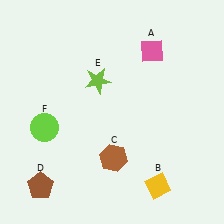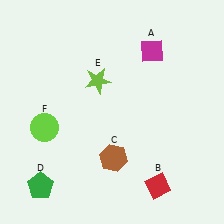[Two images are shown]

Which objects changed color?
A changed from pink to magenta. B changed from yellow to red. D changed from brown to green.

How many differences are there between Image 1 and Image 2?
There are 3 differences between the two images.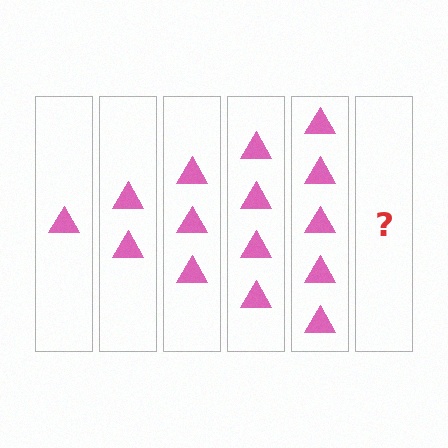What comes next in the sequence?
The next element should be 6 triangles.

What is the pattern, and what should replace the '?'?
The pattern is that each step adds one more triangle. The '?' should be 6 triangles.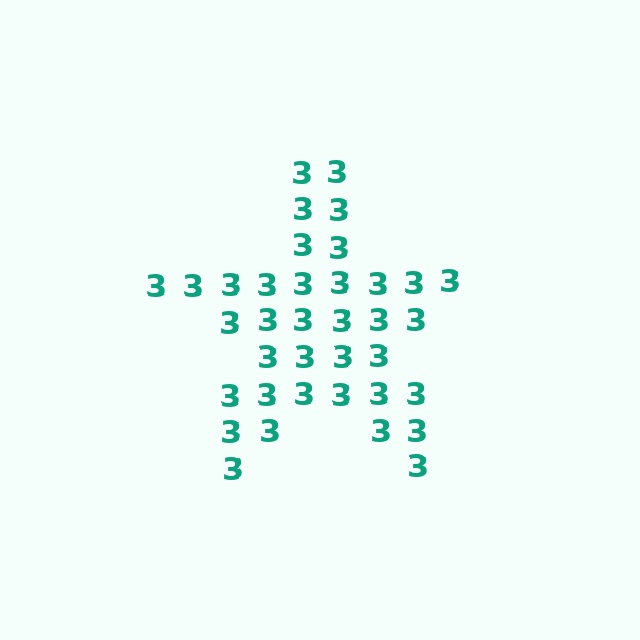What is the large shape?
The large shape is a star.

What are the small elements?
The small elements are digit 3's.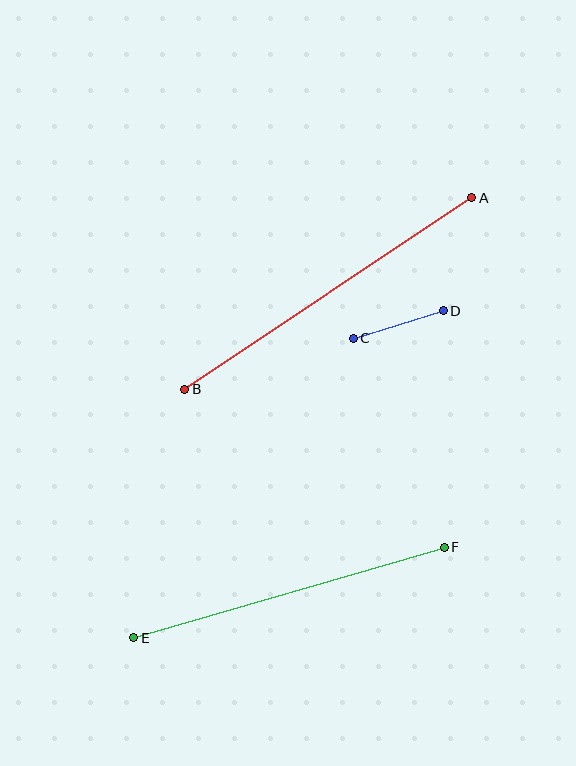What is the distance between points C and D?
The distance is approximately 94 pixels.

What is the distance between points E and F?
The distance is approximately 323 pixels.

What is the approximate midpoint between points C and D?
The midpoint is at approximately (398, 325) pixels.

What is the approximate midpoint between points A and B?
The midpoint is at approximately (328, 293) pixels.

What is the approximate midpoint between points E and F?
The midpoint is at approximately (289, 592) pixels.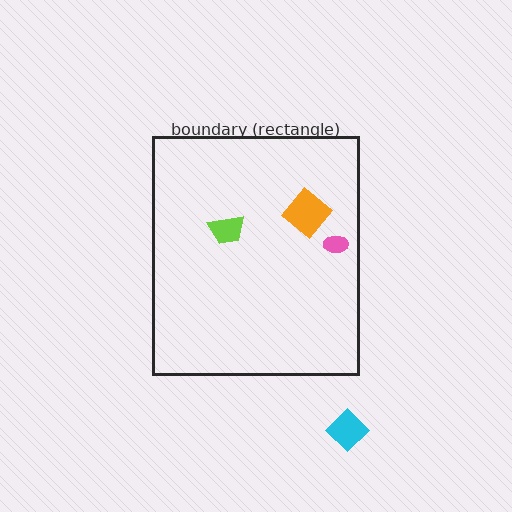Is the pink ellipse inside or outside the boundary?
Inside.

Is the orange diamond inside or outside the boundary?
Inside.